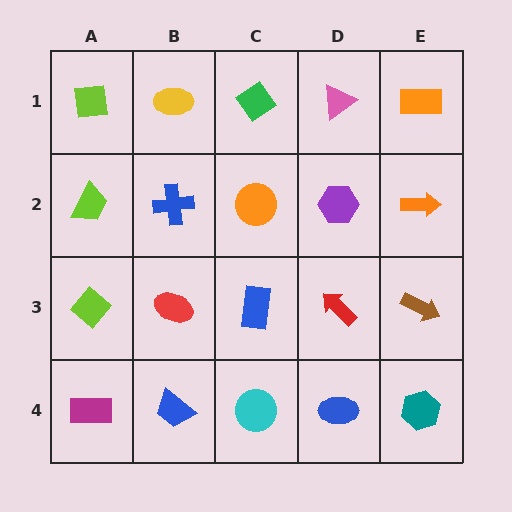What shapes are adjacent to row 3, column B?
A blue cross (row 2, column B), a blue trapezoid (row 4, column B), a lime diamond (row 3, column A), a blue rectangle (row 3, column C).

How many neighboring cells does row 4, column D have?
3.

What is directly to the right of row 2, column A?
A blue cross.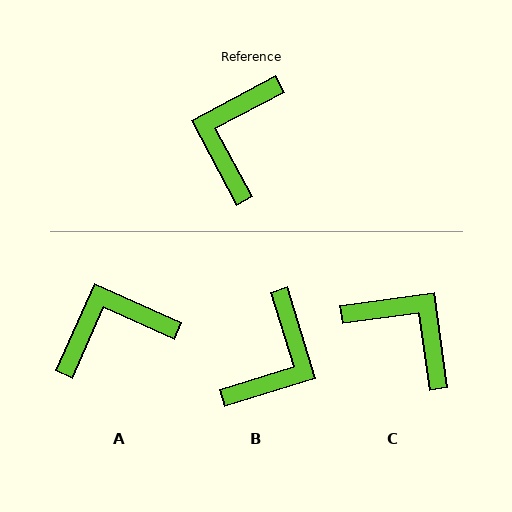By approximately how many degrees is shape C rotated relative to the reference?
Approximately 110 degrees clockwise.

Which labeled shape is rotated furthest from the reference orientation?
B, about 169 degrees away.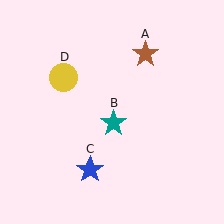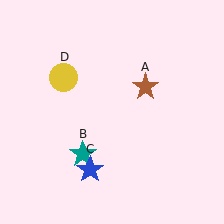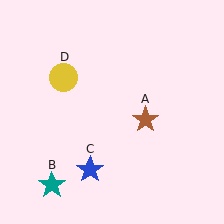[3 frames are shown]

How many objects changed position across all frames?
2 objects changed position: brown star (object A), teal star (object B).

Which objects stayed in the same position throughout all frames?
Blue star (object C) and yellow circle (object D) remained stationary.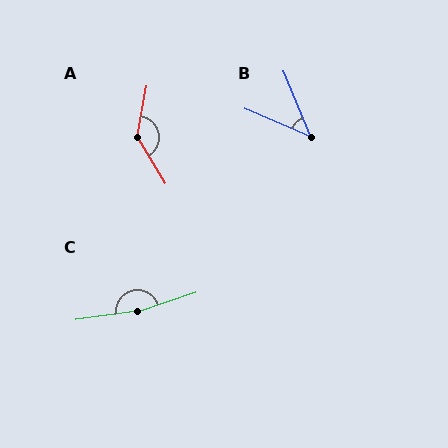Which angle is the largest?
C, at approximately 170 degrees.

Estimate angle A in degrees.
Approximately 139 degrees.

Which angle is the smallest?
B, at approximately 44 degrees.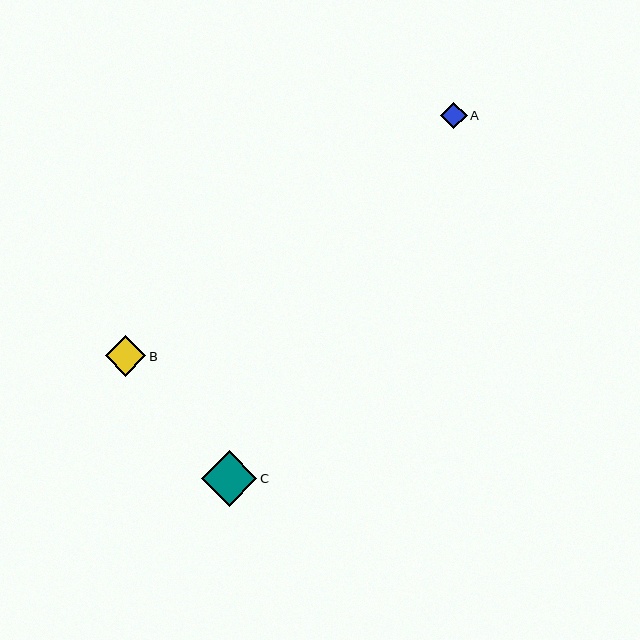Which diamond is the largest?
Diamond C is the largest with a size of approximately 56 pixels.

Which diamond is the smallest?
Diamond A is the smallest with a size of approximately 26 pixels.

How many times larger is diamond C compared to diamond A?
Diamond C is approximately 2.1 times the size of diamond A.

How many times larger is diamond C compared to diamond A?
Diamond C is approximately 2.1 times the size of diamond A.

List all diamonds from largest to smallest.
From largest to smallest: C, B, A.